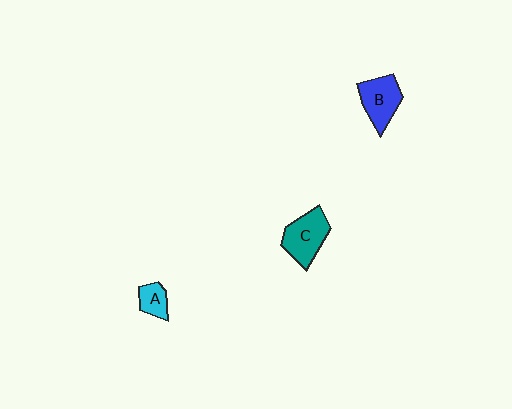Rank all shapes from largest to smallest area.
From largest to smallest: C (teal), B (blue), A (cyan).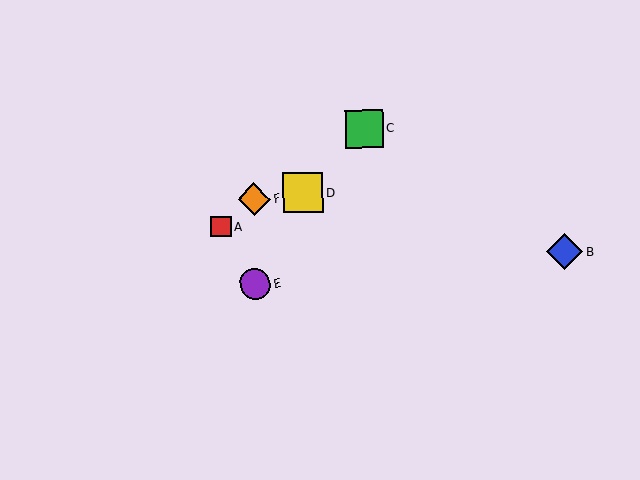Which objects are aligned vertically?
Objects E, F are aligned vertically.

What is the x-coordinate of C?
Object C is at x≈364.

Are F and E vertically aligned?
Yes, both are at x≈254.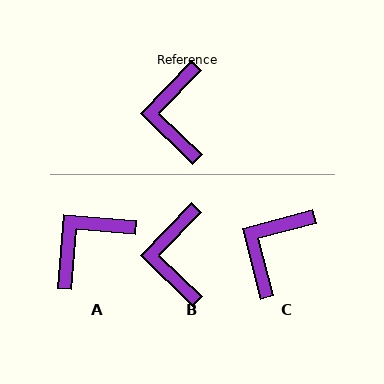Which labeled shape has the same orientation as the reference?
B.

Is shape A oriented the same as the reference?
No, it is off by about 51 degrees.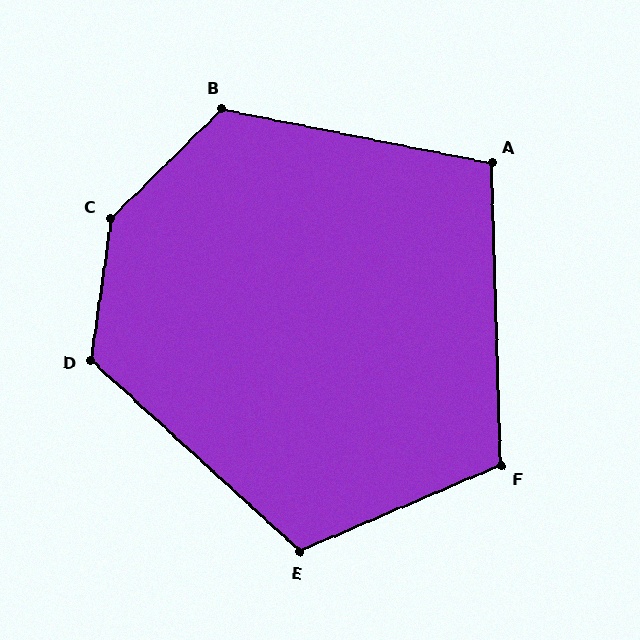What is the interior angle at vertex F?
Approximately 111 degrees (obtuse).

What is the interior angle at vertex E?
Approximately 114 degrees (obtuse).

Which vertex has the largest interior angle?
C, at approximately 142 degrees.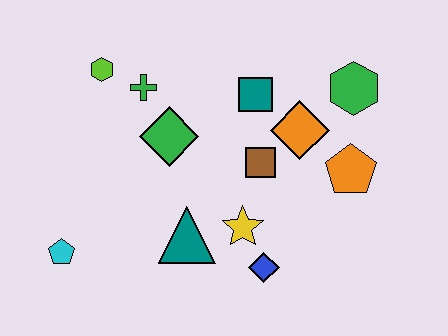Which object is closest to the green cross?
The lime hexagon is closest to the green cross.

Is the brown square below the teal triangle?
No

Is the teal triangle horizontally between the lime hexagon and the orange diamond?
Yes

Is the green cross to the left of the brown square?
Yes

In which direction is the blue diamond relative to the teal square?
The blue diamond is below the teal square.